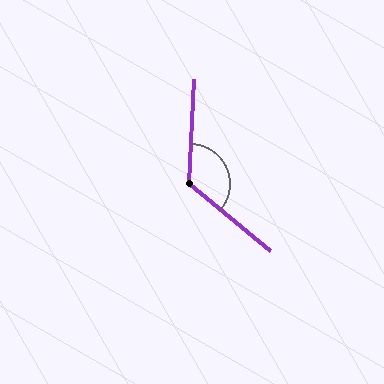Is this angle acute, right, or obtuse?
It is obtuse.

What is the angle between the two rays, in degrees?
Approximately 127 degrees.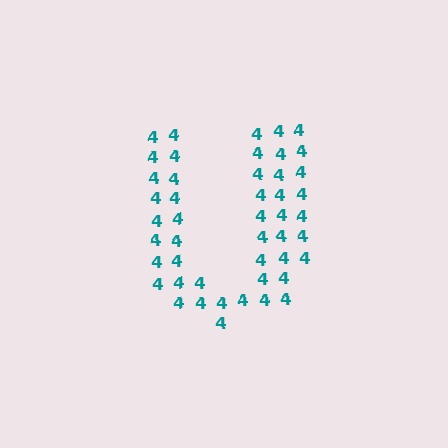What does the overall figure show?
The overall figure shows the letter U.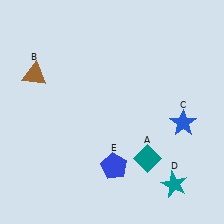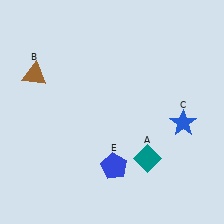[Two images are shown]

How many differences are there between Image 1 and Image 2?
There is 1 difference between the two images.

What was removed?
The teal star (D) was removed in Image 2.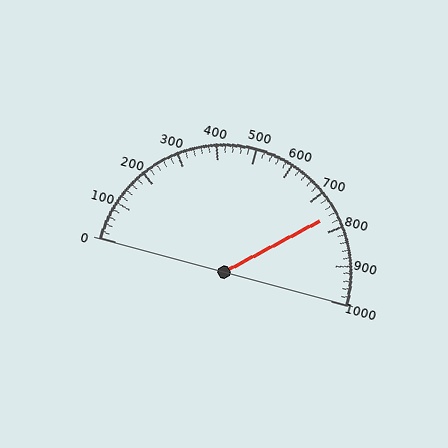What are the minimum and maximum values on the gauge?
The gauge ranges from 0 to 1000.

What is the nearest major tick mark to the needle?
The nearest major tick mark is 800.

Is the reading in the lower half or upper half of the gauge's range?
The reading is in the upper half of the range (0 to 1000).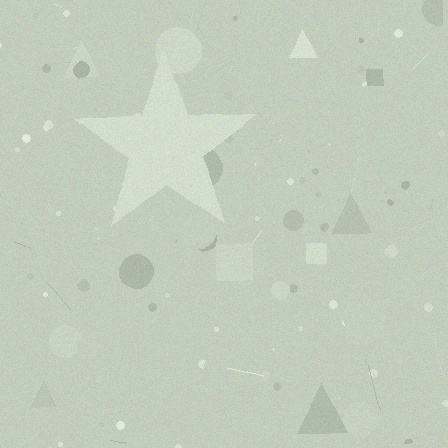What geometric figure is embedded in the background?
A star is embedded in the background.